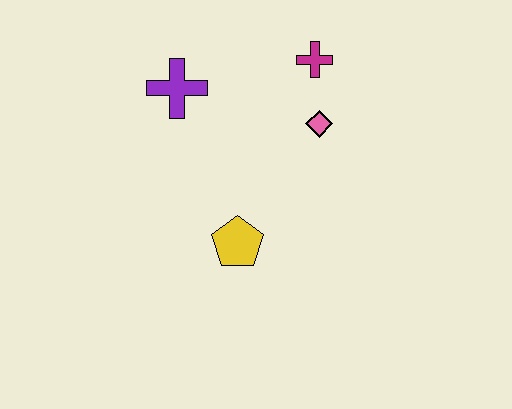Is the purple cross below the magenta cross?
Yes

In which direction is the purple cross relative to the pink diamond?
The purple cross is to the left of the pink diamond.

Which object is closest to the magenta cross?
The pink diamond is closest to the magenta cross.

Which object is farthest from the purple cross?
The yellow pentagon is farthest from the purple cross.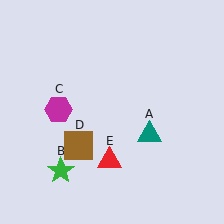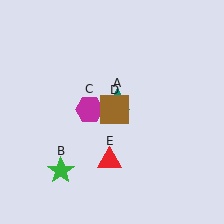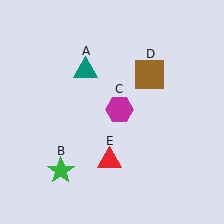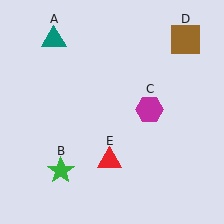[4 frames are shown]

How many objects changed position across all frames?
3 objects changed position: teal triangle (object A), magenta hexagon (object C), brown square (object D).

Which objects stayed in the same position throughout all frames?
Green star (object B) and red triangle (object E) remained stationary.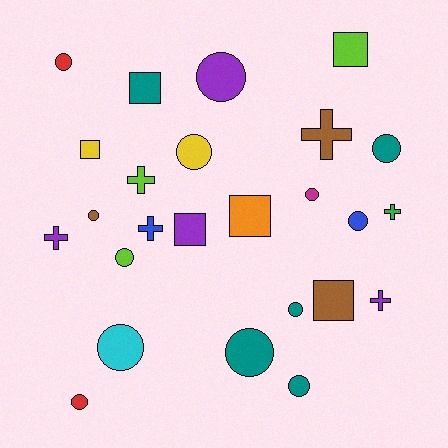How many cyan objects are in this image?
There is 1 cyan object.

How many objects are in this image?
There are 25 objects.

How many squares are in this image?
There are 6 squares.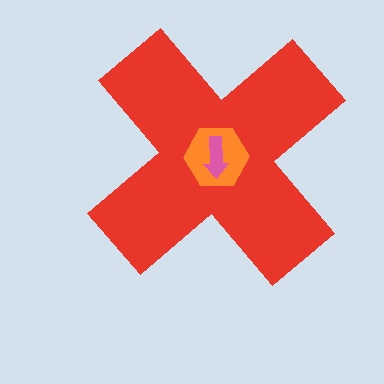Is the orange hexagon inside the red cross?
Yes.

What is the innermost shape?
The pink arrow.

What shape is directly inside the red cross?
The orange hexagon.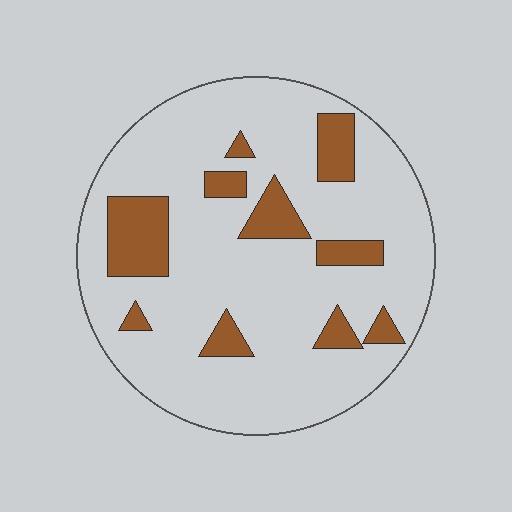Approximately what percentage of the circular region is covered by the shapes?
Approximately 15%.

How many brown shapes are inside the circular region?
10.